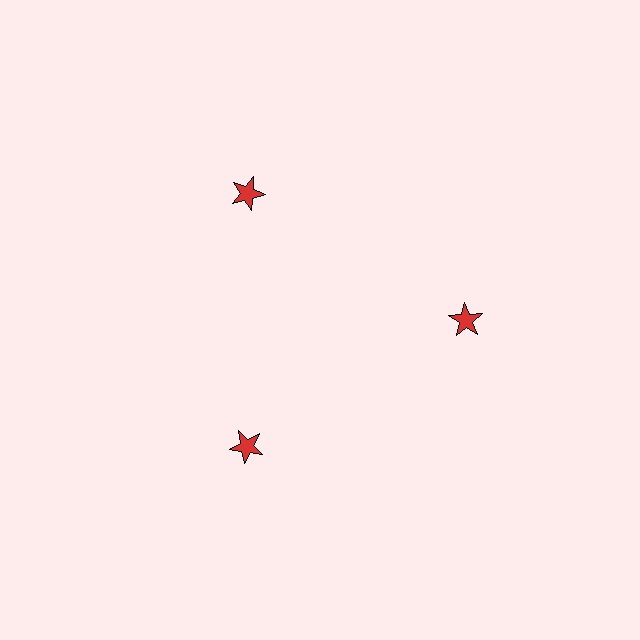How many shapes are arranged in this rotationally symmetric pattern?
There are 3 shapes, arranged in 3 groups of 1.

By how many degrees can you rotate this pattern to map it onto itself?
The pattern maps onto itself every 120 degrees of rotation.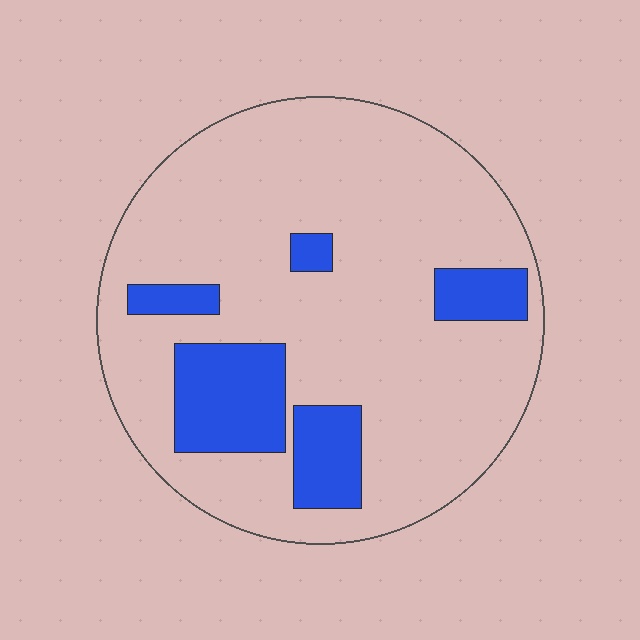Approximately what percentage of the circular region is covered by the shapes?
Approximately 20%.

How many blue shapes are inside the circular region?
5.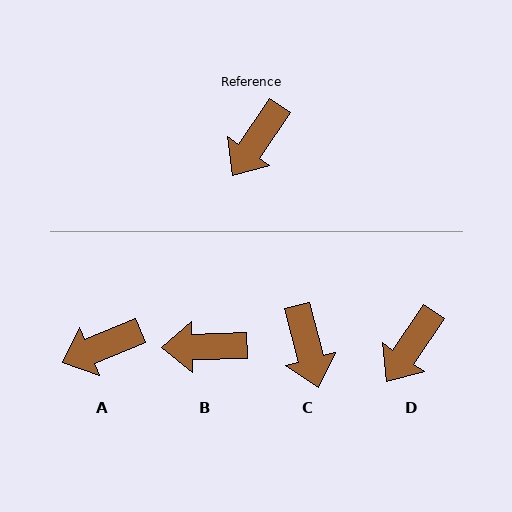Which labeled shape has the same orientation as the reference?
D.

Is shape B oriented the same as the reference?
No, it is off by about 54 degrees.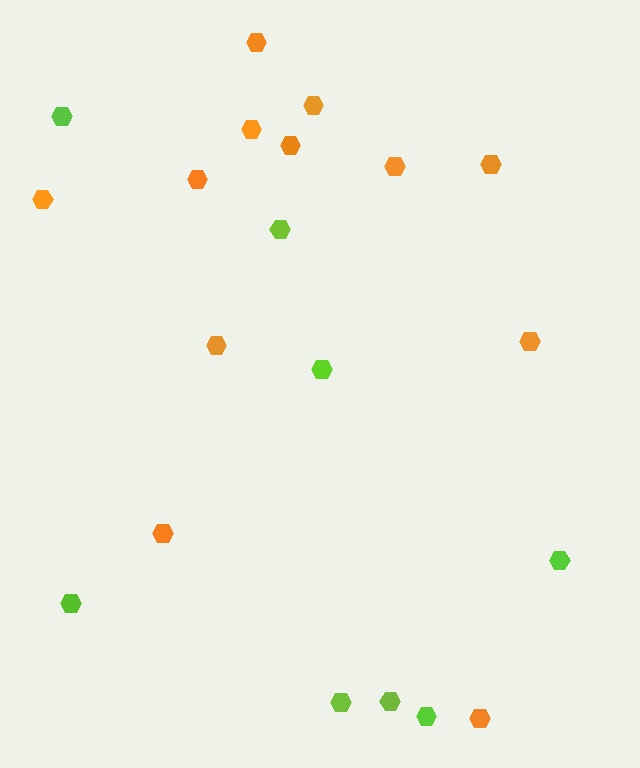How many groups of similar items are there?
There are 2 groups: one group of lime hexagons (8) and one group of orange hexagons (12).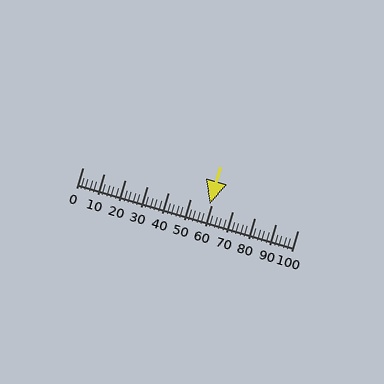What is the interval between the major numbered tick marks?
The major tick marks are spaced 10 units apart.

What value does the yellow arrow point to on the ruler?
The yellow arrow points to approximately 59.